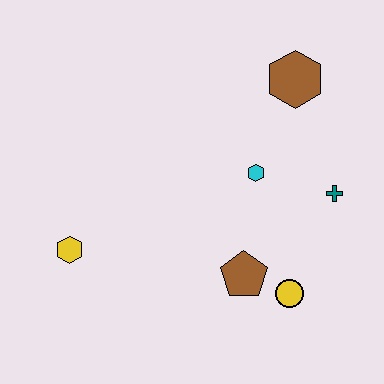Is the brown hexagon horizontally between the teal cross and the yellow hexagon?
Yes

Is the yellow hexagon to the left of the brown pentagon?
Yes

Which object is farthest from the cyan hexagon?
The yellow hexagon is farthest from the cyan hexagon.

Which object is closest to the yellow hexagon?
The brown pentagon is closest to the yellow hexagon.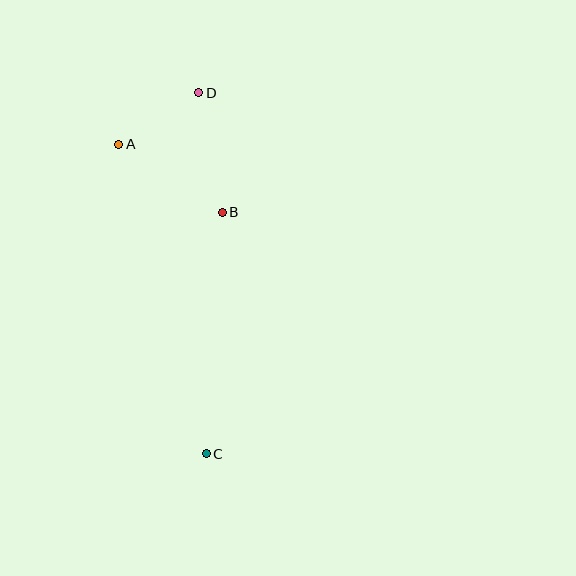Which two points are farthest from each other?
Points C and D are farthest from each other.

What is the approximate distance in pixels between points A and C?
The distance between A and C is approximately 322 pixels.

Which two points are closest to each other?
Points A and D are closest to each other.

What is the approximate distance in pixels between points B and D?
The distance between B and D is approximately 122 pixels.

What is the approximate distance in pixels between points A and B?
The distance between A and B is approximately 124 pixels.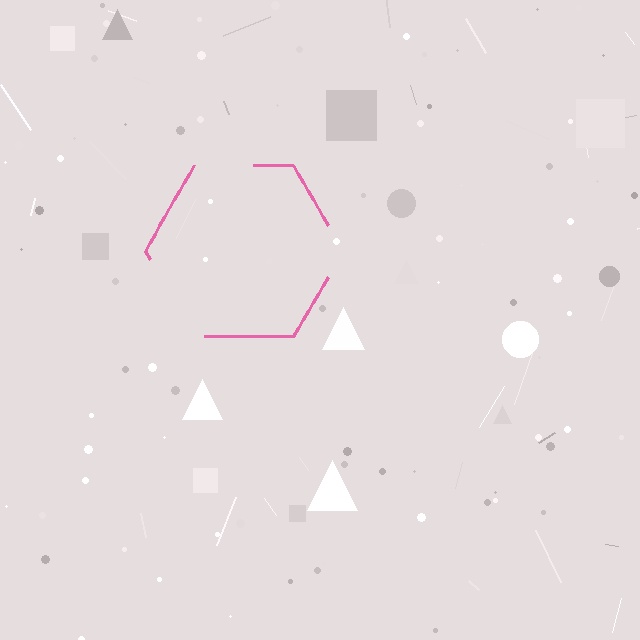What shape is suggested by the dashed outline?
The dashed outline suggests a hexagon.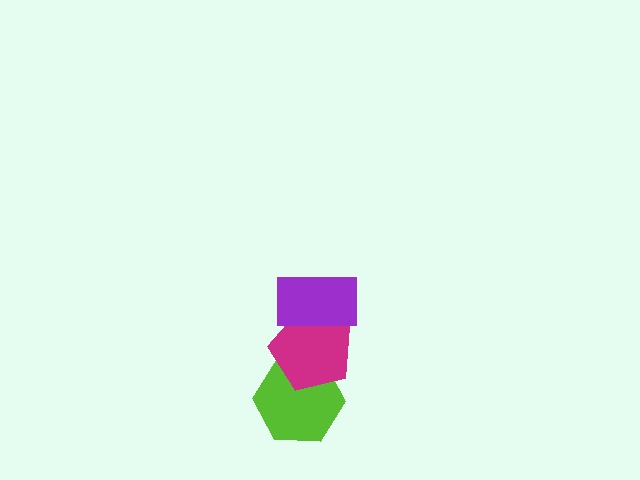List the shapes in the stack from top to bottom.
From top to bottom: the purple rectangle, the magenta pentagon, the lime hexagon.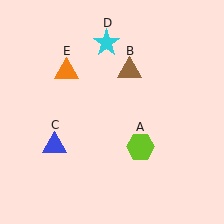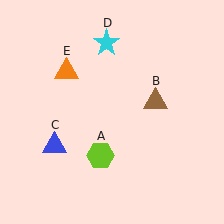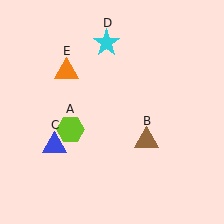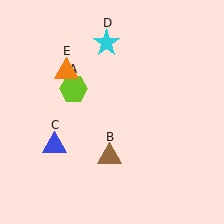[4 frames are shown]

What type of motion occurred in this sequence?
The lime hexagon (object A), brown triangle (object B) rotated clockwise around the center of the scene.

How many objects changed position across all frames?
2 objects changed position: lime hexagon (object A), brown triangle (object B).